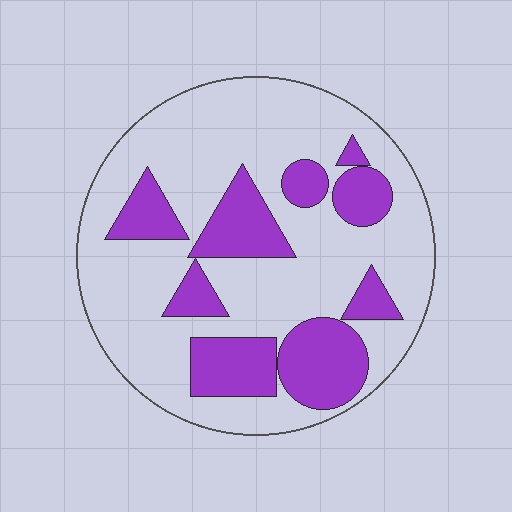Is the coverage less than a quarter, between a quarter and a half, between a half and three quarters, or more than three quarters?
Between a quarter and a half.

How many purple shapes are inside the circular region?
9.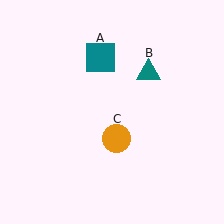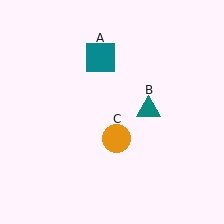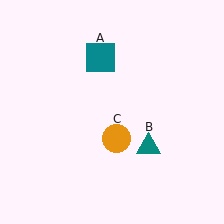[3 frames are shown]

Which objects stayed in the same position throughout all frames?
Teal square (object A) and orange circle (object C) remained stationary.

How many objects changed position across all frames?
1 object changed position: teal triangle (object B).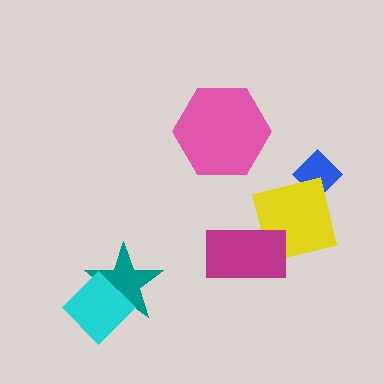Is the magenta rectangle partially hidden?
No, no other shape covers it.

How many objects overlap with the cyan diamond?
1 object overlaps with the cyan diamond.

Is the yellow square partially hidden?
Yes, it is partially covered by another shape.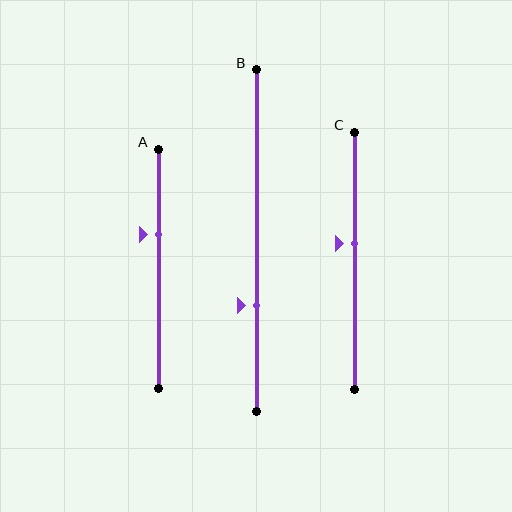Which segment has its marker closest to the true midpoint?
Segment C has its marker closest to the true midpoint.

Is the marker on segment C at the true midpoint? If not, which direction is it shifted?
No, the marker on segment C is shifted upward by about 7% of the segment length.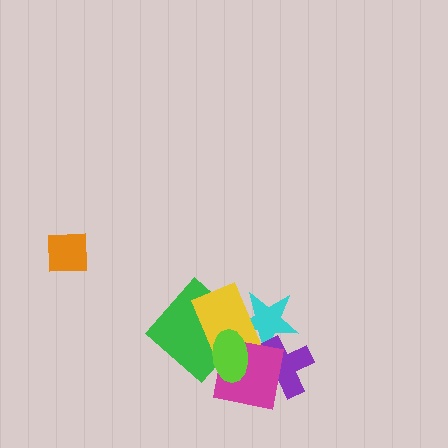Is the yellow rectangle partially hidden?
Yes, it is partially covered by another shape.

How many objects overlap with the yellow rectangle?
4 objects overlap with the yellow rectangle.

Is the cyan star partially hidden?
Yes, it is partially covered by another shape.